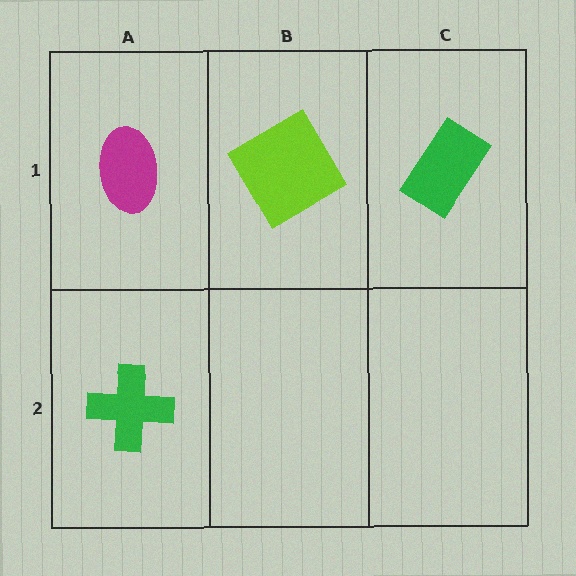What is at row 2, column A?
A green cross.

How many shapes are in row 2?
1 shape.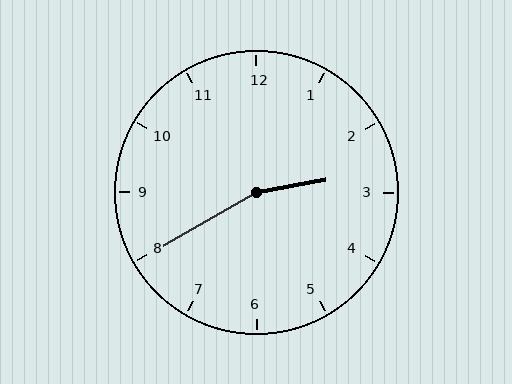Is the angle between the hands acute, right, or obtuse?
It is obtuse.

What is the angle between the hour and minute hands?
Approximately 160 degrees.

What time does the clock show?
2:40.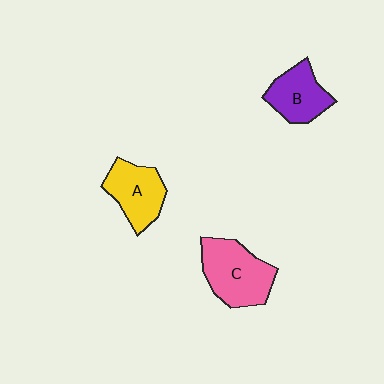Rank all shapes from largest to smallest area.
From largest to smallest: C (pink), A (yellow), B (purple).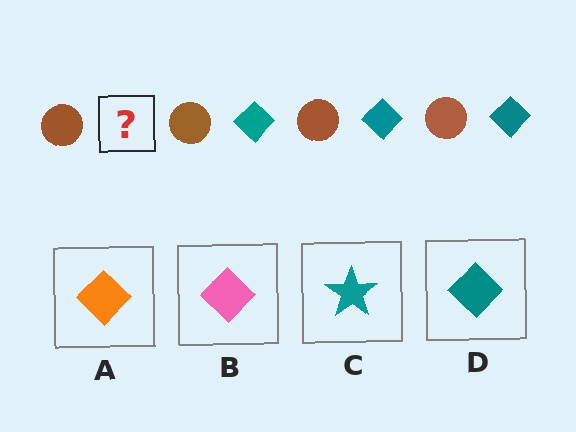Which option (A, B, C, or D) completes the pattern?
D.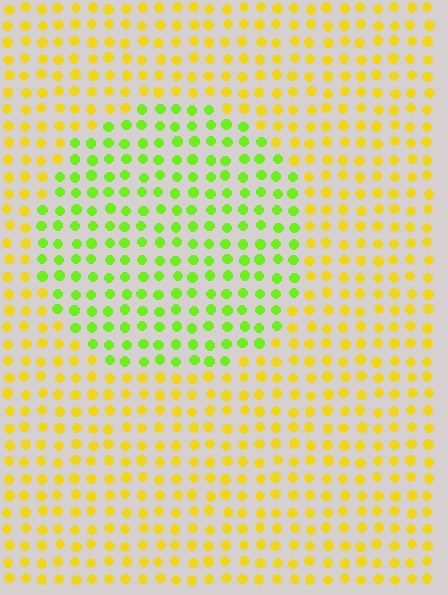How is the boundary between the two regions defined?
The boundary is defined purely by a slight shift in hue (about 45 degrees). Spacing, size, and orientation are identical on both sides.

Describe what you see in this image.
The image is filled with small yellow elements in a uniform arrangement. A circle-shaped region is visible where the elements are tinted to a slightly different hue, forming a subtle color boundary.